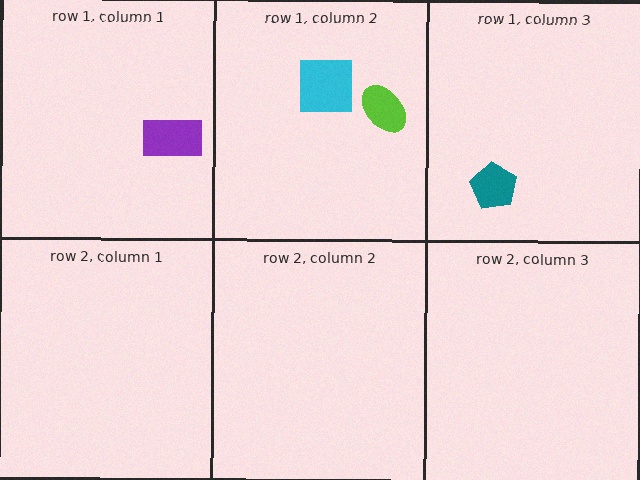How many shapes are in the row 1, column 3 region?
1.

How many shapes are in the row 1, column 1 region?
1.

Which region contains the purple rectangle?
The row 1, column 1 region.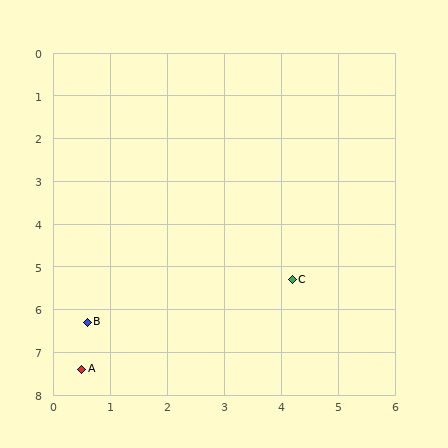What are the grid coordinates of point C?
Point C is at approximately (4.2, 5.3).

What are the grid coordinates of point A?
Point A is at approximately (0.5, 7.4).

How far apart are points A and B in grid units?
Points A and B are about 1.1 grid units apart.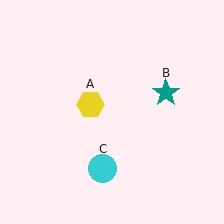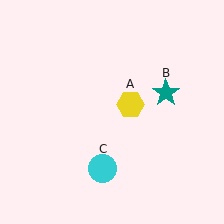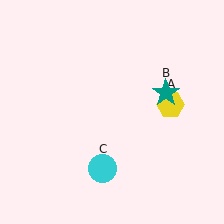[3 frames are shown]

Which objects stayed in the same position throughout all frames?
Teal star (object B) and cyan circle (object C) remained stationary.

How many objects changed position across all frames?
1 object changed position: yellow hexagon (object A).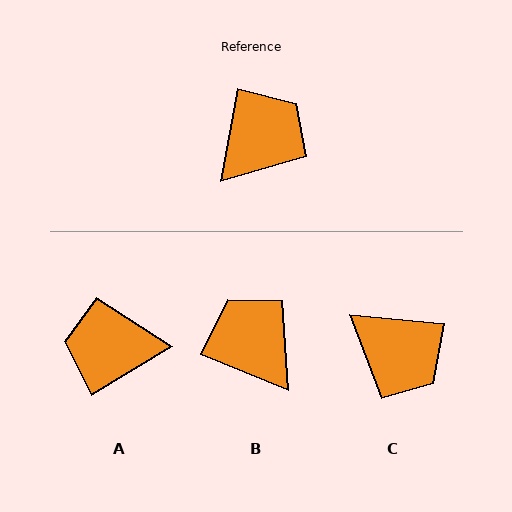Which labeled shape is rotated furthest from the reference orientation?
A, about 132 degrees away.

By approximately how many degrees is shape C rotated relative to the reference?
Approximately 85 degrees clockwise.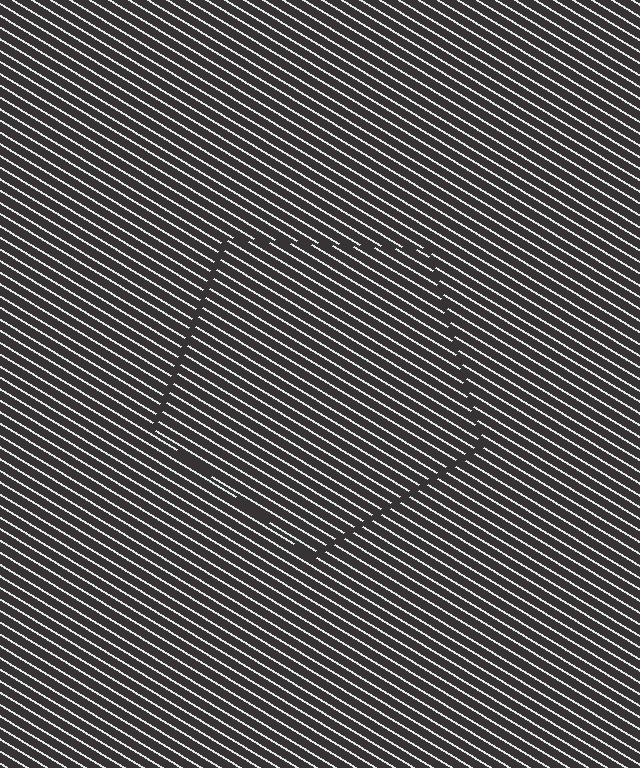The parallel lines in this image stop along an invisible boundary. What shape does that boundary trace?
An illusory pentagon. The interior of the shape contains the same grating, shifted by half a period — the contour is defined by the phase discontinuity where line-ends from the inner and outer gratings abut.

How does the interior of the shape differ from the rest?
The interior of the shape contains the same grating, shifted by half a period — the contour is defined by the phase discontinuity where line-ends from the inner and outer gratings abut.